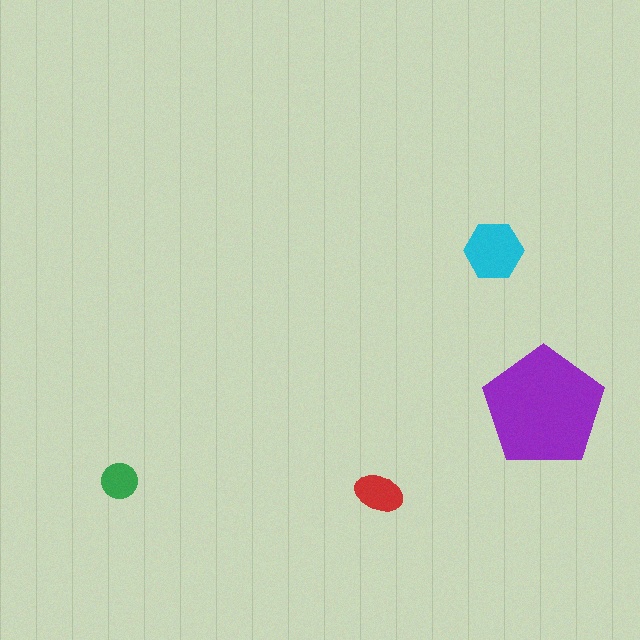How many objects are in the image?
There are 4 objects in the image.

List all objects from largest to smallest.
The purple pentagon, the cyan hexagon, the red ellipse, the green circle.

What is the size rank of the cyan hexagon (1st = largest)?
2nd.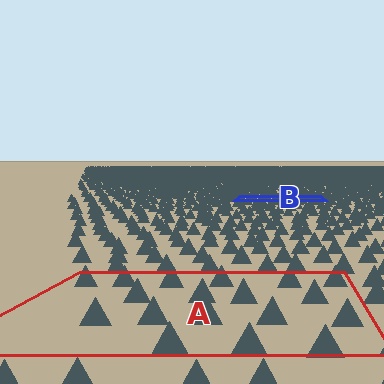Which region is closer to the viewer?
Region A is closer. The texture elements there are larger and more spread out.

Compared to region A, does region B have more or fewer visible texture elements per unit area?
Region B has more texture elements per unit area — they are packed more densely because it is farther away.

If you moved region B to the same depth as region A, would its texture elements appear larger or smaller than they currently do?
They would appear larger. At a closer depth, the same texture elements are projected at a bigger on-screen size.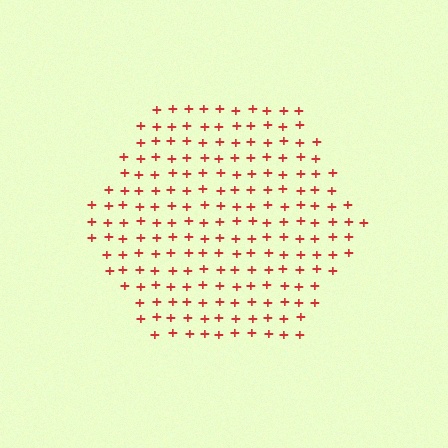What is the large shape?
The large shape is a hexagon.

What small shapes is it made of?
It is made of small plus signs.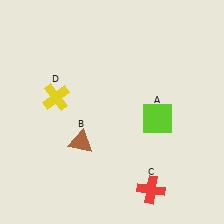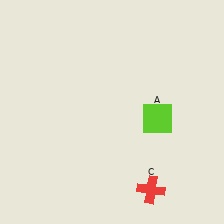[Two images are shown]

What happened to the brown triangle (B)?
The brown triangle (B) was removed in Image 2. It was in the bottom-left area of Image 1.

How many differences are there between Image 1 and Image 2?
There are 2 differences between the two images.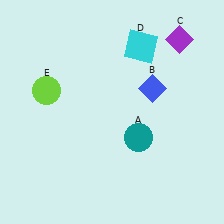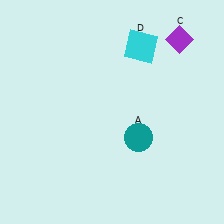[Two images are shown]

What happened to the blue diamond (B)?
The blue diamond (B) was removed in Image 2. It was in the top-right area of Image 1.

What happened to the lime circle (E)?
The lime circle (E) was removed in Image 2. It was in the top-left area of Image 1.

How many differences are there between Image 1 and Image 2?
There are 2 differences between the two images.